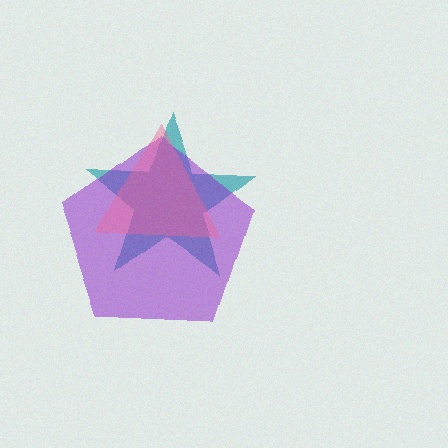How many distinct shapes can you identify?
There are 3 distinct shapes: a teal star, a purple pentagon, a pink triangle.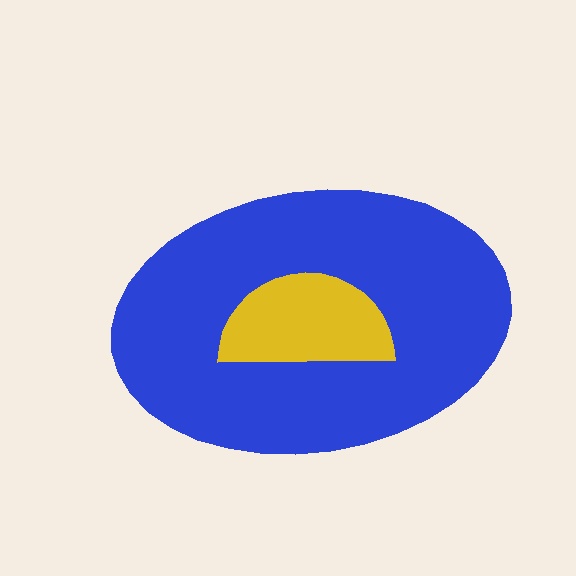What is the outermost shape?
The blue ellipse.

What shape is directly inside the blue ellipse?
The yellow semicircle.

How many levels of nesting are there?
2.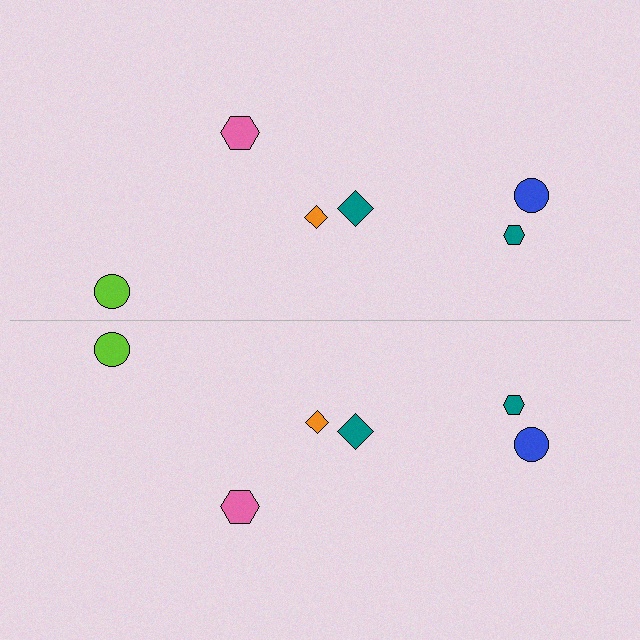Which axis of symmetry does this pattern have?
The pattern has a horizontal axis of symmetry running through the center of the image.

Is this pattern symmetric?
Yes, this pattern has bilateral (reflection) symmetry.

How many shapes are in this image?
There are 12 shapes in this image.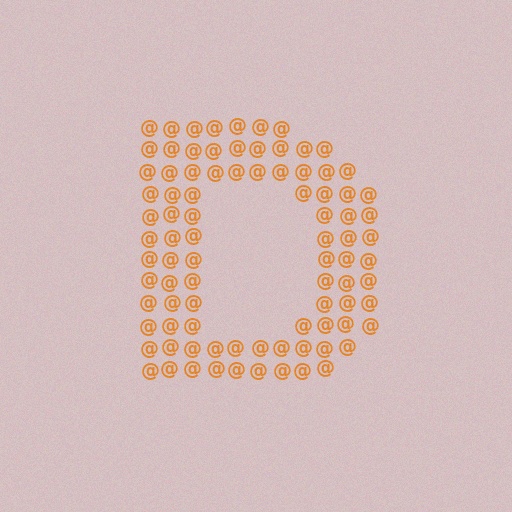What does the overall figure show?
The overall figure shows the letter D.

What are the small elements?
The small elements are at signs.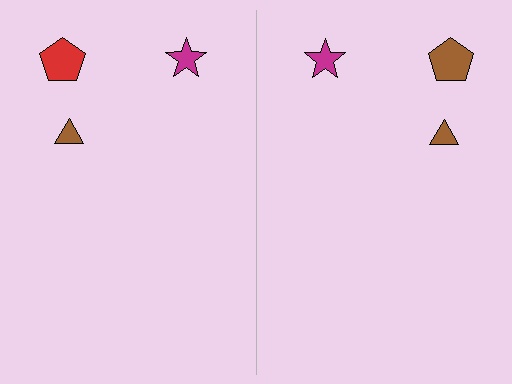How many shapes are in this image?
There are 6 shapes in this image.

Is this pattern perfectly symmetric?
No, the pattern is not perfectly symmetric. The brown pentagon on the right side breaks the symmetry — its mirror counterpart is red.